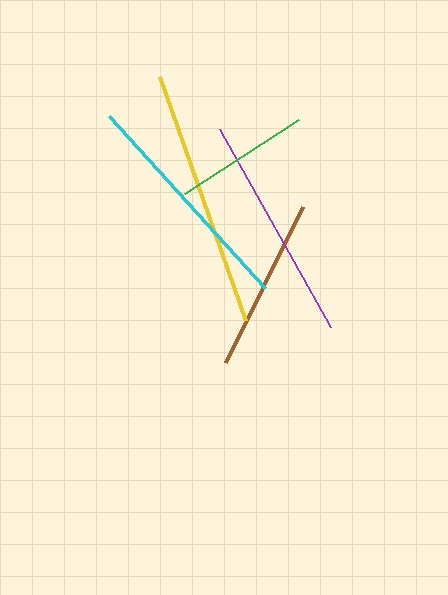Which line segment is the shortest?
The green line is the shortest at approximately 136 pixels.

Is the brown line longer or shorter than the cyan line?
The cyan line is longer than the brown line.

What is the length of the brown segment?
The brown segment is approximately 174 pixels long.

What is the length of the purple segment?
The purple segment is approximately 227 pixels long.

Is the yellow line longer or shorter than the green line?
The yellow line is longer than the green line.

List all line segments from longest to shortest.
From longest to shortest: yellow, cyan, purple, brown, green.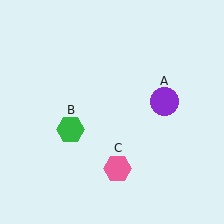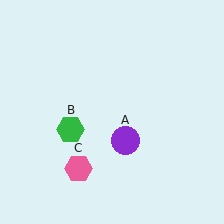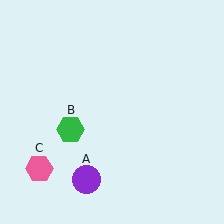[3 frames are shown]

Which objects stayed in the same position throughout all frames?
Green hexagon (object B) remained stationary.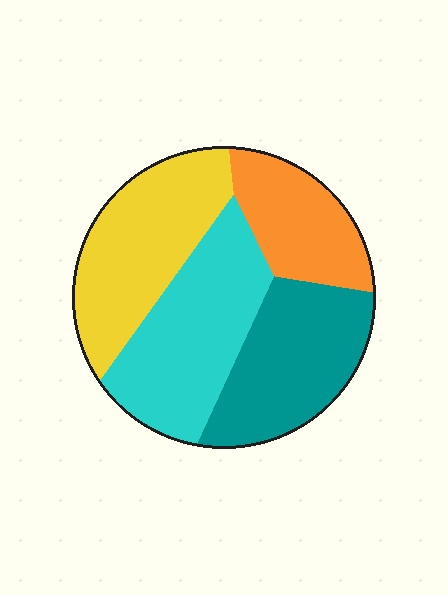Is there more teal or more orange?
Teal.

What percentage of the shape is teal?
Teal covers around 25% of the shape.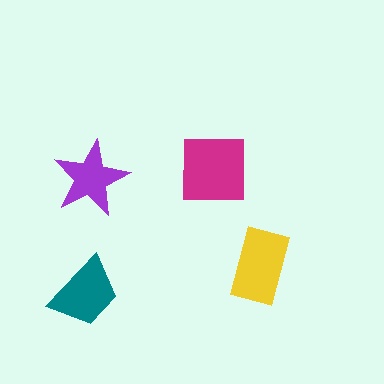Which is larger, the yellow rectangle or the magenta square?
The magenta square.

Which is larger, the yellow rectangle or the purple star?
The yellow rectangle.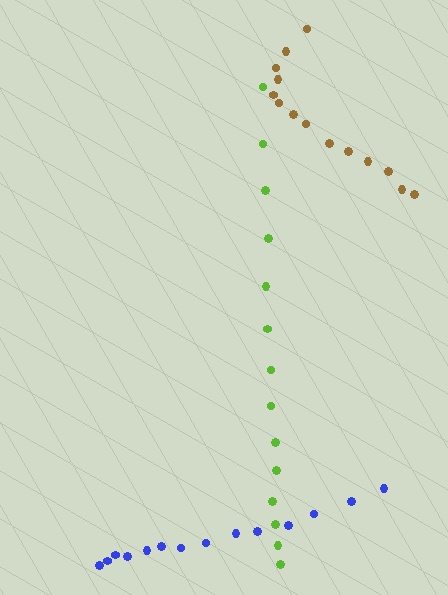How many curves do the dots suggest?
There are 3 distinct paths.